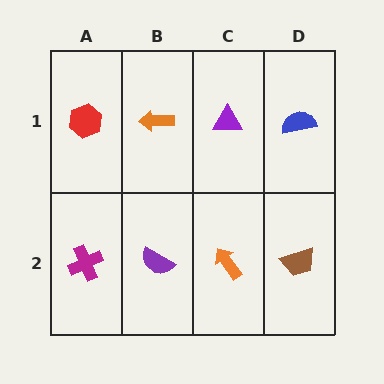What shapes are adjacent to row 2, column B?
An orange arrow (row 1, column B), a magenta cross (row 2, column A), an orange arrow (row 2, column C).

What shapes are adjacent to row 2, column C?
A purple triangle (row 1, column C), a purple semicircle (row 2, column B), a brown trapezoid (row 2, column D).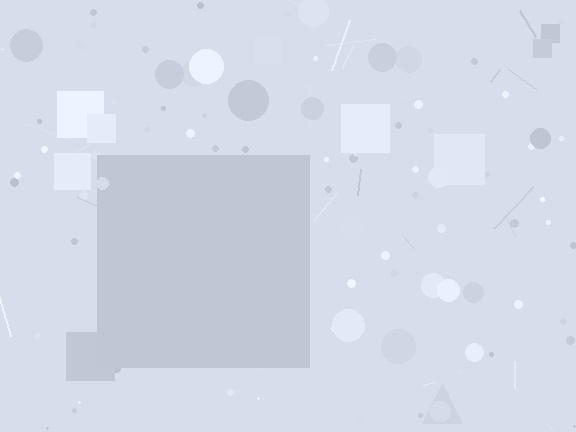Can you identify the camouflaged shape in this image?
The camouflaged shape is a square.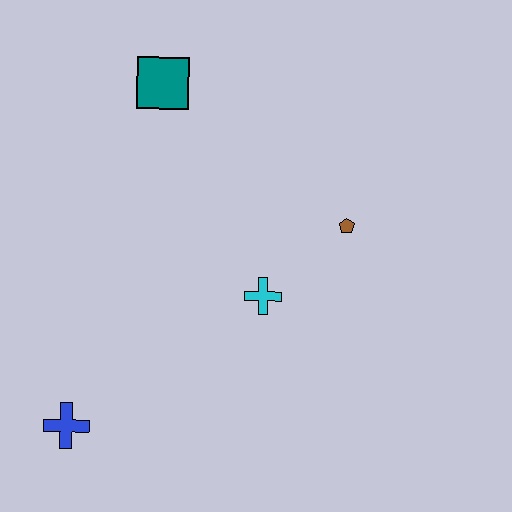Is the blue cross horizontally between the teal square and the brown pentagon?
No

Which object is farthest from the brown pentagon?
The blue cross is farthest from the brown pentagon.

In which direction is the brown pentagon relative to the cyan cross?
The brown pentagon is to the right of the cyan cross.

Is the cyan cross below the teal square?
Yes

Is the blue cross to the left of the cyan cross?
Yes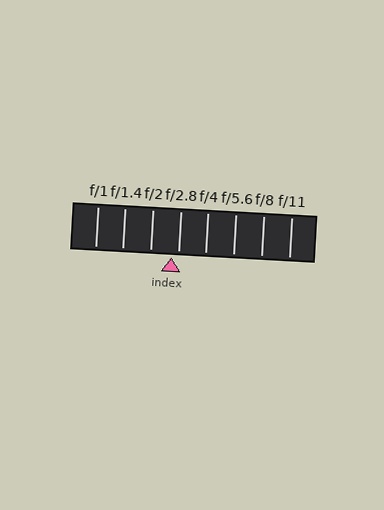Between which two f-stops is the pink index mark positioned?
The index mark is between f/2 and f/2.8.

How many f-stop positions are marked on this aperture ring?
There are 8 f-stop positions marked.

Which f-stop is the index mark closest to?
The index mark is closest to f/2.8.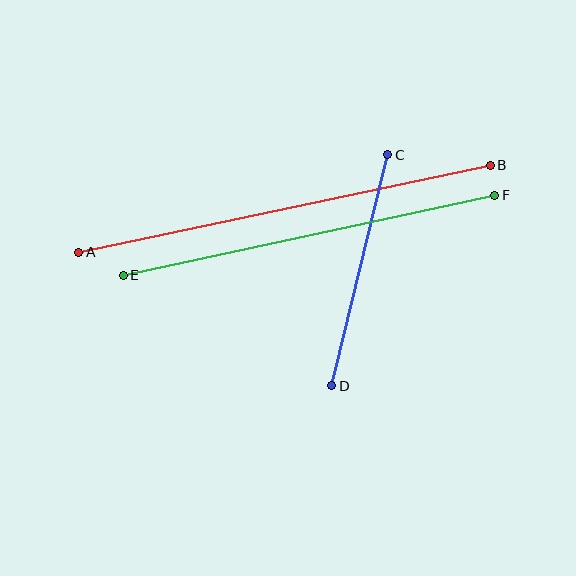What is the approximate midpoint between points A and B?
The midpoint is at approximately (284, 209) pixels.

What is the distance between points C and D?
The distance is approximately 238 pixels.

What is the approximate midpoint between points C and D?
The midpoint is at approximately (360, 270) pixels.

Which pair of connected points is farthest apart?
Points A and B are farthest apart.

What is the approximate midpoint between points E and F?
The midpoint is at approximately (309, 235) pixels.